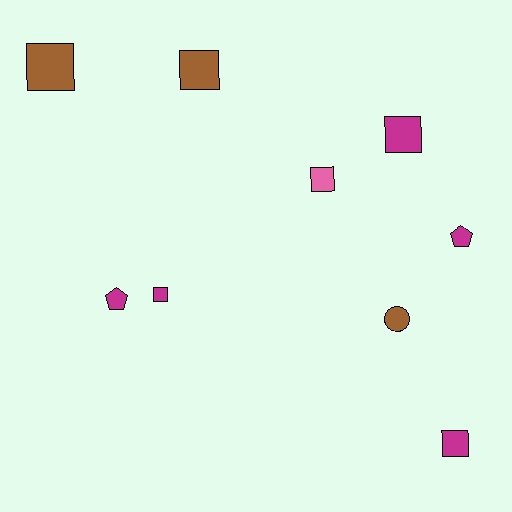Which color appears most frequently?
Magenta, with 5 objects.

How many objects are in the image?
There are 9 objects.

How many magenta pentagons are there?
There are 2 magenta pentagons.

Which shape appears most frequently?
Square, with 6 objects.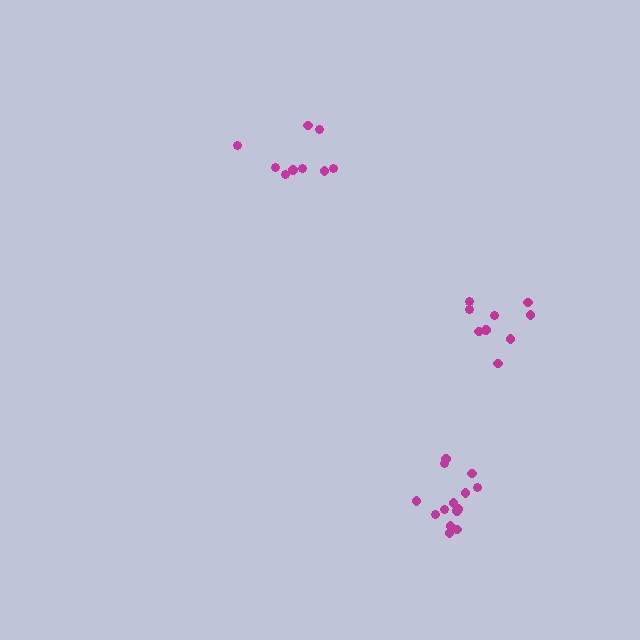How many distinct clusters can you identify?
There are 3 distinct clusters.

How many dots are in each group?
Group 1: 9 dots, Group 2: 9 dots, Group 3: 14 dots (32 total).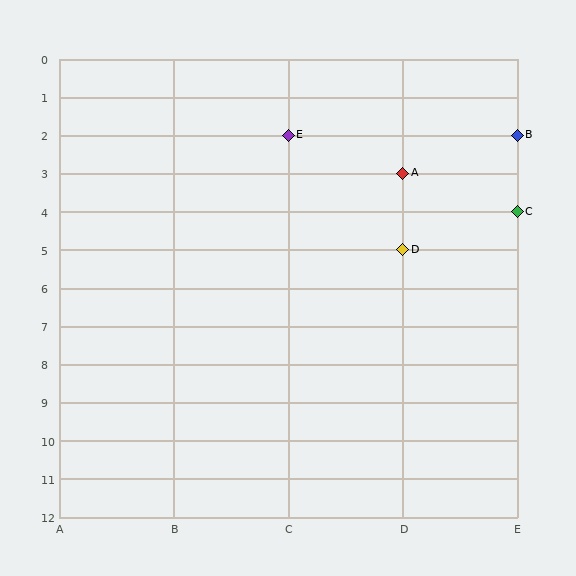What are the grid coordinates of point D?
Point D is at grid coordinates (D, 5).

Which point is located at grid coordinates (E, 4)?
Point C is at (E, 4).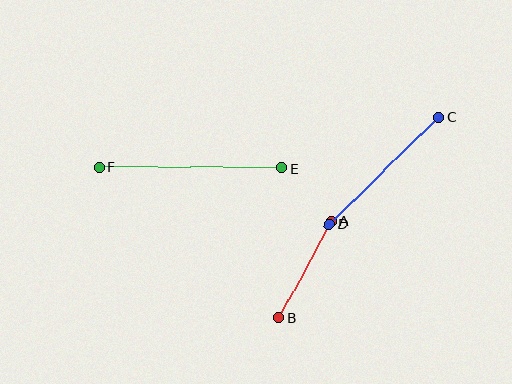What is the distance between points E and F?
The distance is approximately 183 pixels.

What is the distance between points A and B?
The distance is approximately 110 pixels.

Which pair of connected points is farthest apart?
Points E and F are farthest apart.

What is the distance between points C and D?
The distance is approximately 153 pixels.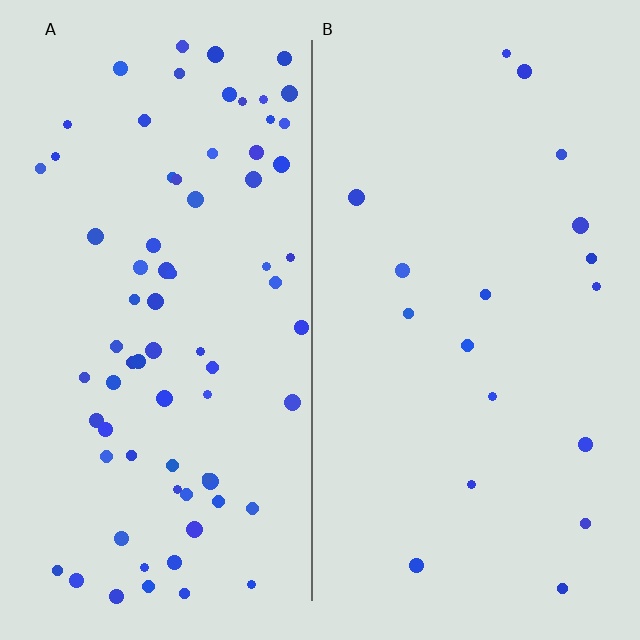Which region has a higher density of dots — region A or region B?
A (the left).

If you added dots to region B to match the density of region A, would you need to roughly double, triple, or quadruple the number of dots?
Approximately quadruple.